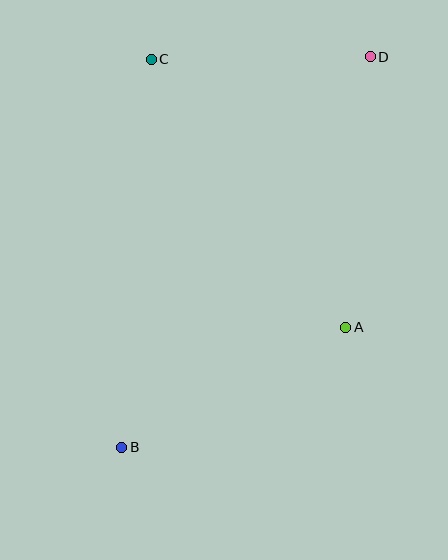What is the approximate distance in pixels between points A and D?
The distance between A and D is approximately 271 pixels.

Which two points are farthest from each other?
Points B and D are farthest from each other.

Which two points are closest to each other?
Points C and D are closest to each other.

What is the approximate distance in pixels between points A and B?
The distance between A and B is approximately 254 pixels.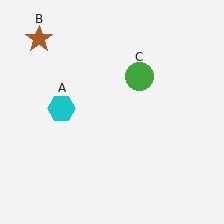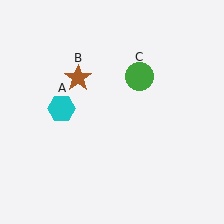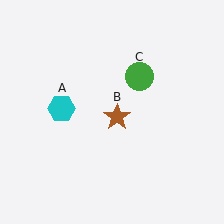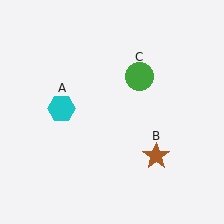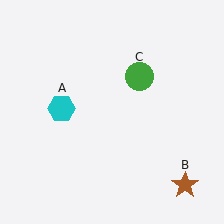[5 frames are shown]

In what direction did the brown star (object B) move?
The brown star (object B) moved down and to the right.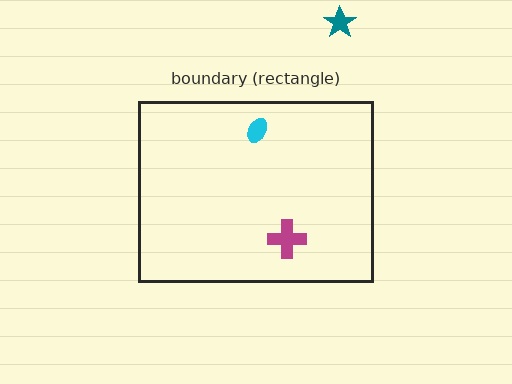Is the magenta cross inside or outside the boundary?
Inside.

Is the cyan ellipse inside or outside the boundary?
Inside.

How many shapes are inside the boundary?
2 inside, 1 outside.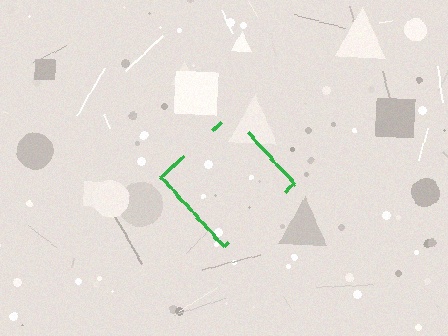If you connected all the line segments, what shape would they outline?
They would outline a diamond.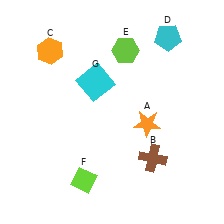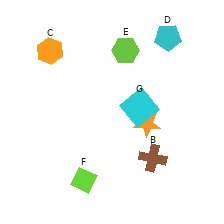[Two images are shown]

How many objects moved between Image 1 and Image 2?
1 object moved between the two images.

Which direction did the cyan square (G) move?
The cyan square (G) moved right.